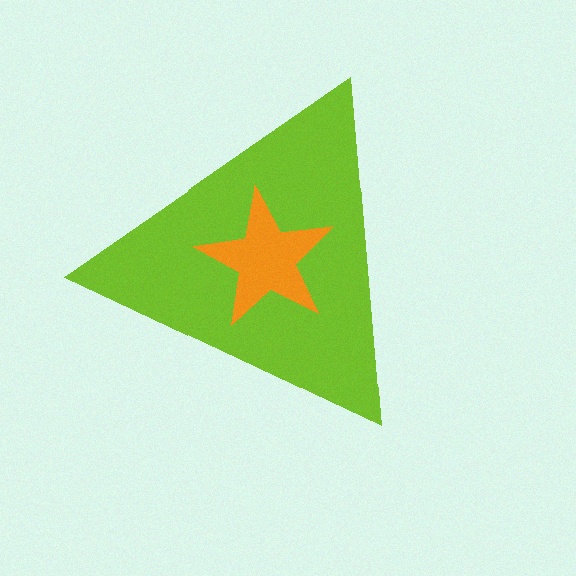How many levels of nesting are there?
2.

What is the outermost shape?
The lime triangle.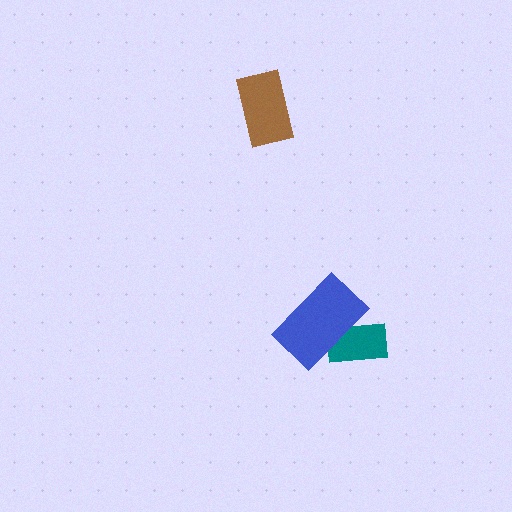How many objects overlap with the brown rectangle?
0 objects overlap with the brown rectangle.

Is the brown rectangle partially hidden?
No, no other shape covers it.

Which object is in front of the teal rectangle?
The blue rectangle is in front of the teal rectangle.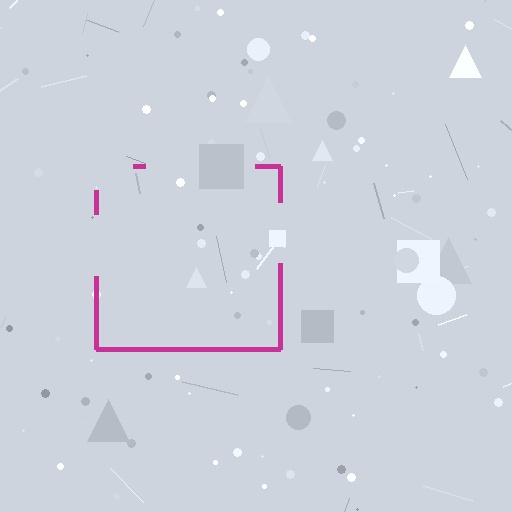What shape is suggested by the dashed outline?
The dashed outline suggests a square.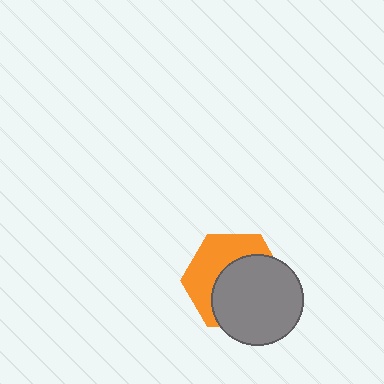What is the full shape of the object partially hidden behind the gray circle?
The partially hidden object is an orange hexagon.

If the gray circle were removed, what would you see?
You would see the complete orange hexagon.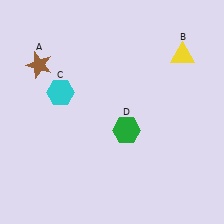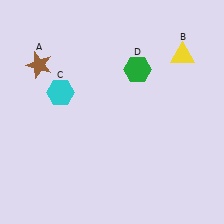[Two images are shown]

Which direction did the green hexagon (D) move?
The green hexagon (D) moved up.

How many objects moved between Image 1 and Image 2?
1 object moved between the two images.